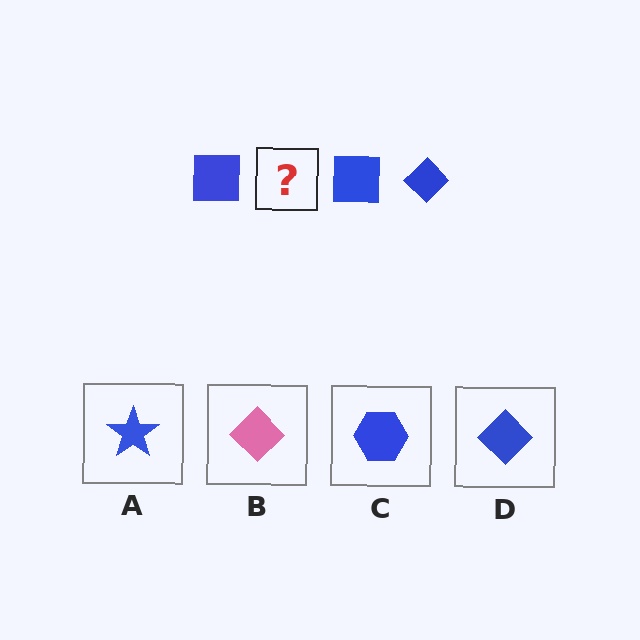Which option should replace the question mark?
Option D.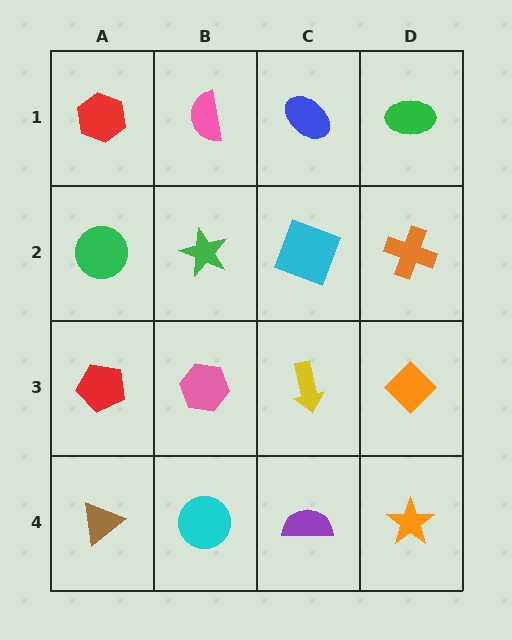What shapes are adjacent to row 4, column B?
A pink hexagon (row 3, column B), a brown triangle (row 4, column A), a purple semicircle (row 4, column C).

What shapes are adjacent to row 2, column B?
A pink semicircle (row 1, column B), a pink hexagon (row 3, column B), a green circle (row 2, column A), a cyan square (row 2, column C).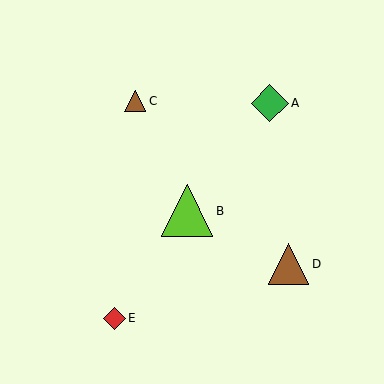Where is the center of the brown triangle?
The center of the brown triangle is at (135, 101).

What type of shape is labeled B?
Shape B is a lime triangle.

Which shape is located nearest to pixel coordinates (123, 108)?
The brown triangle (labeled C) at (135, 101) is nearest to that location.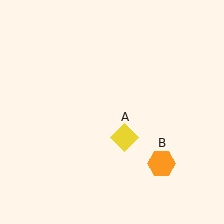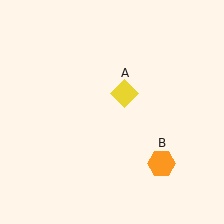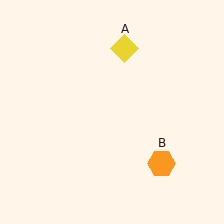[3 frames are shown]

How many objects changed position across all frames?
1 object changed position: yellow diamond (object A).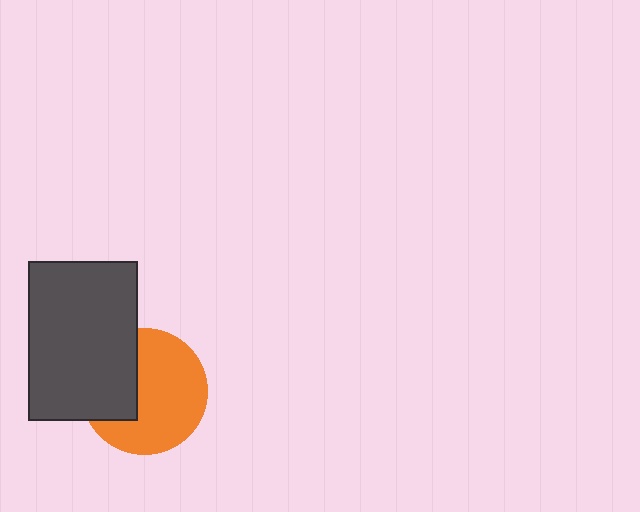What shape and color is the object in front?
The object in front is a dark gray rectangle.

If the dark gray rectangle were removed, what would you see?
You would see the complete orange circle.